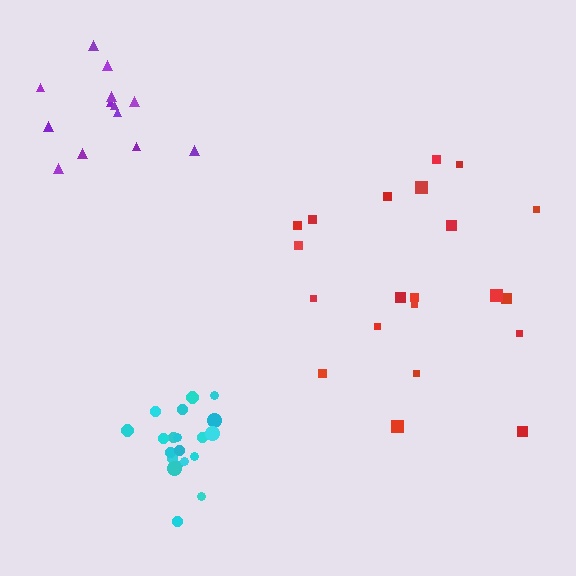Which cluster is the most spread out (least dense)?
Purple.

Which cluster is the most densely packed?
Cyan.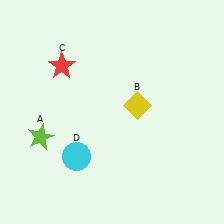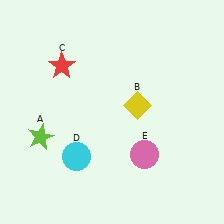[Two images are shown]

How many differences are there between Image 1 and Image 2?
There is 1 difference between the two images.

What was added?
A pink circle (E) was added in Image 2.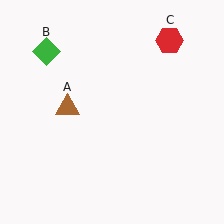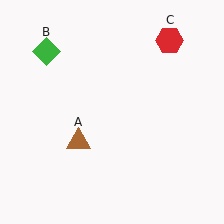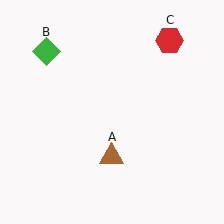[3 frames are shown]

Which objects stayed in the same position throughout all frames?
Green diamond (object B) and red hexagon (object C) remained stationary.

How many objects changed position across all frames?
1 object changed position: brown triangle (object A).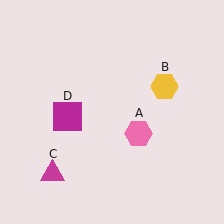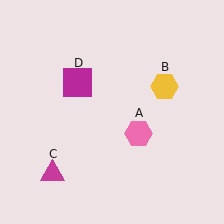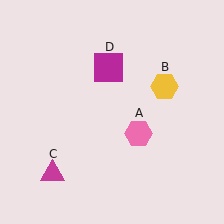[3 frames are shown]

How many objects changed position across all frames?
1 object changed position: magenta square (object D).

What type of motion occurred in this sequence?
The magenta square (object D) rotated clockwise around the center of the scene.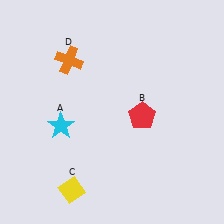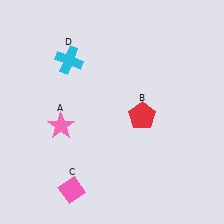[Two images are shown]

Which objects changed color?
A changed from cyan to pink. C changed from yellow to pink. D changed from orange to cyan.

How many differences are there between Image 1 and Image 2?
There are 3 differences between the two images.